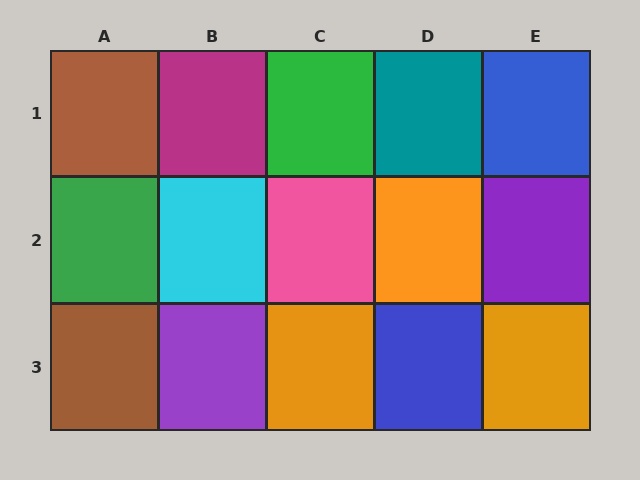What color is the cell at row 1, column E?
Blue.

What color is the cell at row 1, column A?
Brown.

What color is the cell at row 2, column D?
Orange.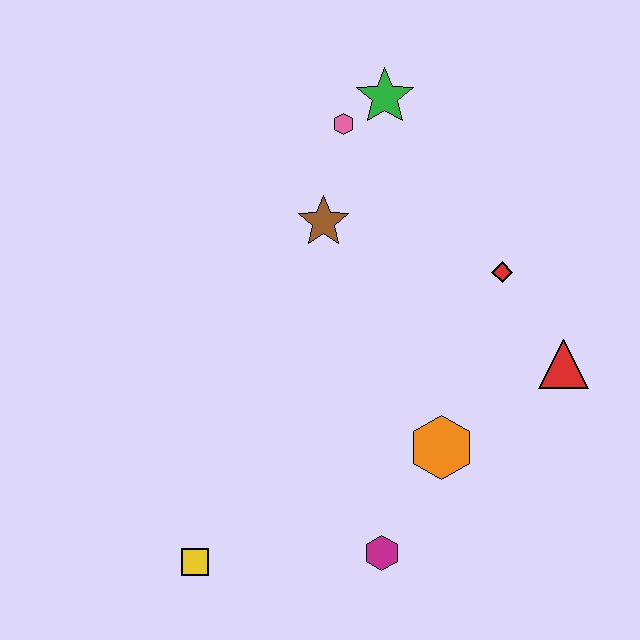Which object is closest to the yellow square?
The magenta hexagon is closest to the yellow square.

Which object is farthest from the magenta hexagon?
The green star is farthest from the magenta hexagon.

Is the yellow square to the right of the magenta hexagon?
No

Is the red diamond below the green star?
Yes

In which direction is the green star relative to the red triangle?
The green star is above the red triangle.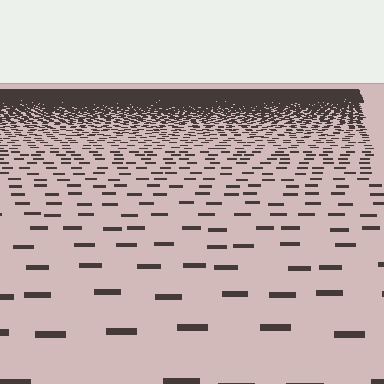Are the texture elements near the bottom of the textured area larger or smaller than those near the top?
Larger. Near the bottom, elements are closer to the viewer and appear at a bigger on-screen size.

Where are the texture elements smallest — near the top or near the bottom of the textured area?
Near the top.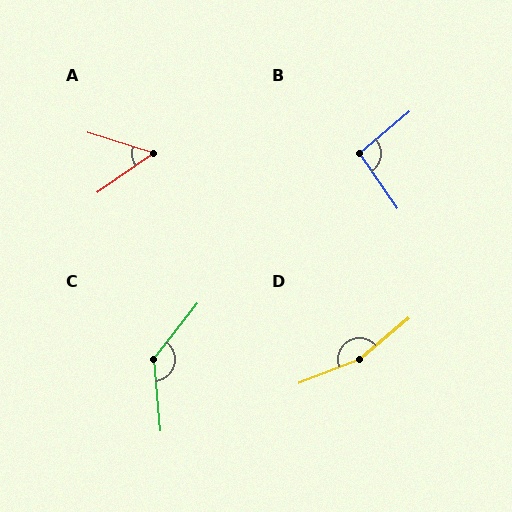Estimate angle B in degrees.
Approximately 96 degrees.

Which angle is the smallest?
A, at approximately 52 degrees.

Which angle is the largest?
D, at approximately 161 degrees.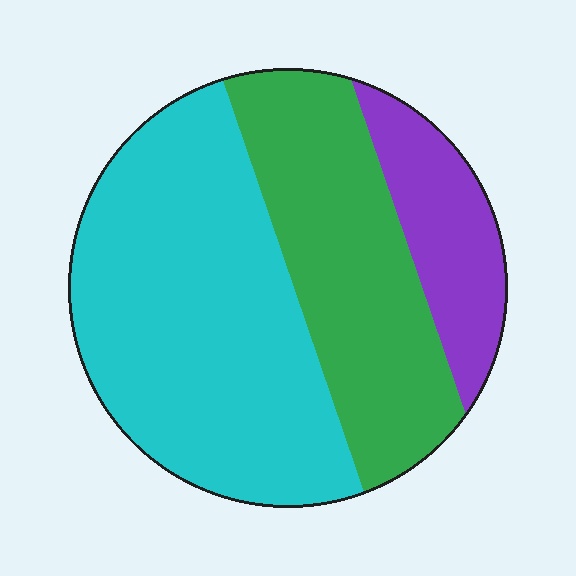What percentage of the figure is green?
Green covers 33% of the figure.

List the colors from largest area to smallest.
From largest to smallest: cyan, green, purple.